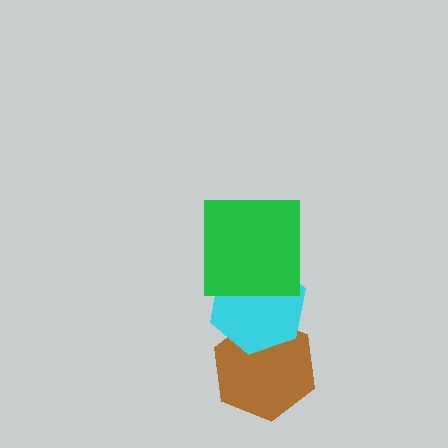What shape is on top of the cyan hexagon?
The green square is on top of the cyan hexagon.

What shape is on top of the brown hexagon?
The cyan hexagon is on top of the brown hexagon.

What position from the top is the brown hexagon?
The brown hexagon is 3rd from the top.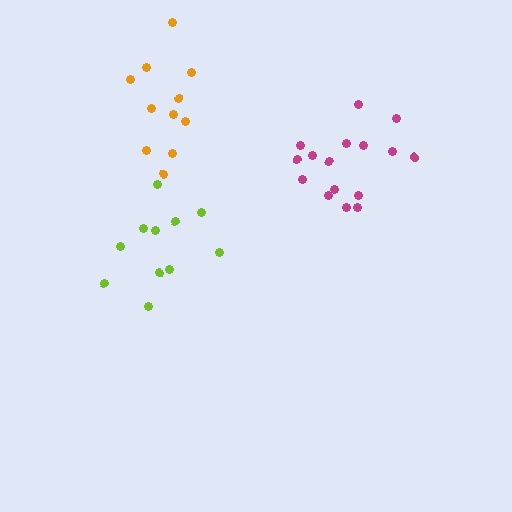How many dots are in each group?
Group 1: 16 dots, Group 2: 11 dots, Group 3: 11 dots (38 total).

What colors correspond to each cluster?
The clusters are colored: magenta, lime, orange.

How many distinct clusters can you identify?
There are 3 distinct clusters.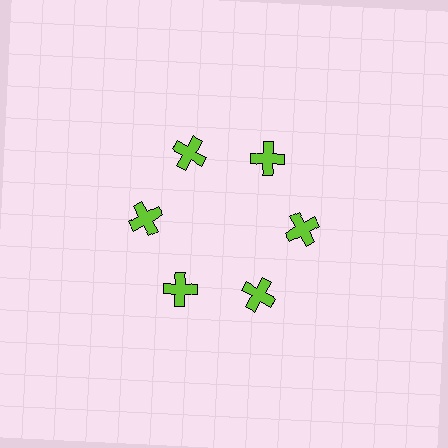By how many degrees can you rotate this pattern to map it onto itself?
The pattern maps onto itself every 60 degrees of rotation.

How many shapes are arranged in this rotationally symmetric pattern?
There are 6 shapes, arranged in 6 groups of 1.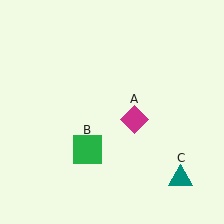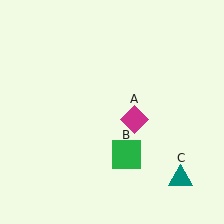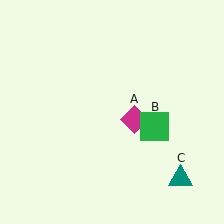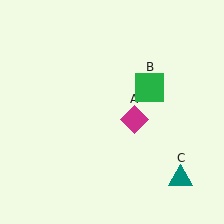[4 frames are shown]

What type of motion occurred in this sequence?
The green square (object B) rotated counterclockwise around the center of the scene.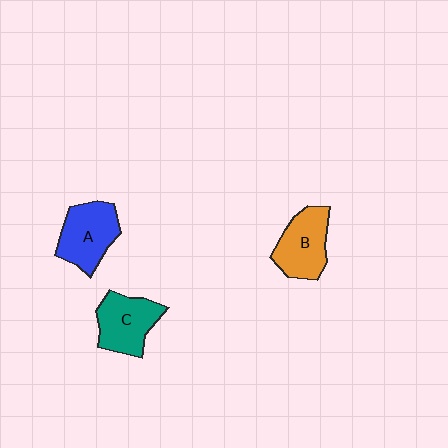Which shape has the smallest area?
Shape C (teal).